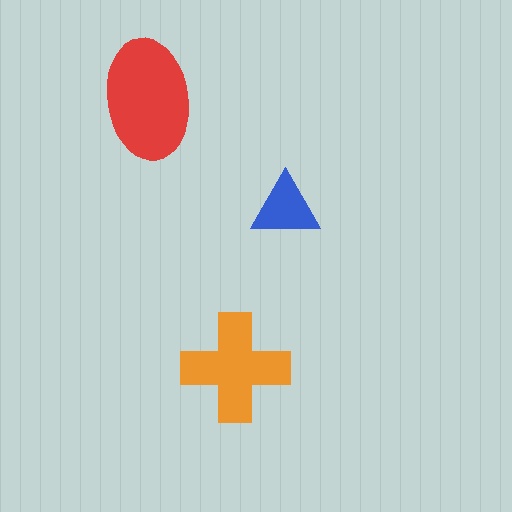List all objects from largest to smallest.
The red ellipse, the orange cross, the blue triangle.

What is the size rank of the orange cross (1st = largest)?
2nd.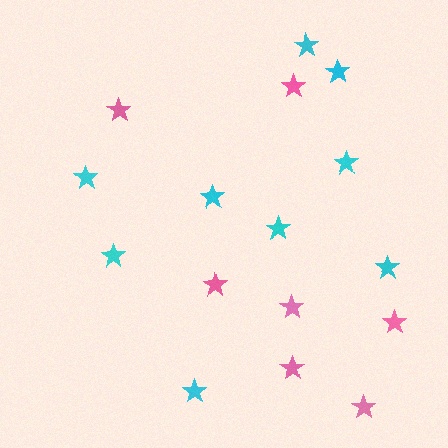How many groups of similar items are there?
There are 2 groups: one group of cyan stars (9) and one group of pink stars (7).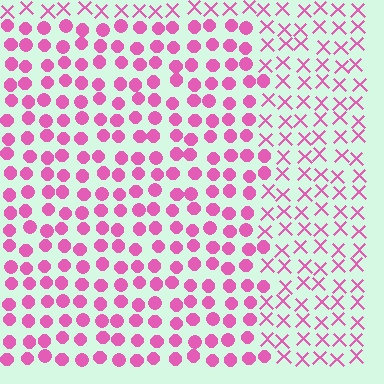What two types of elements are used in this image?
The image uses circles inside the rectangle region and X marks outside it.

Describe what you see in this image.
The image is filled with small pink elements arranged in a uniform grid. A rectangle-shaped region contains circles, while the surrounding area contains X marks. The boundary is defined purely by the change in element shape.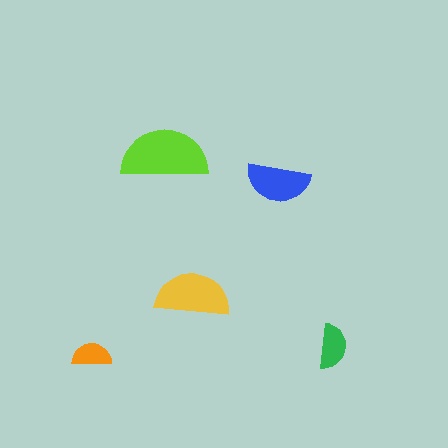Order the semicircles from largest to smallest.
the lime one, the yellow one, the blue one, the green one, the orange one.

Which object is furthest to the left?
The orange semicircle is leftmost.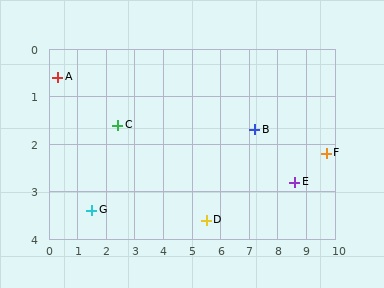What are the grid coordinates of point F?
Point F is at approximately (9.7, 2.2).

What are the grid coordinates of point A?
Point A is at approximately (0.3, 0.6).